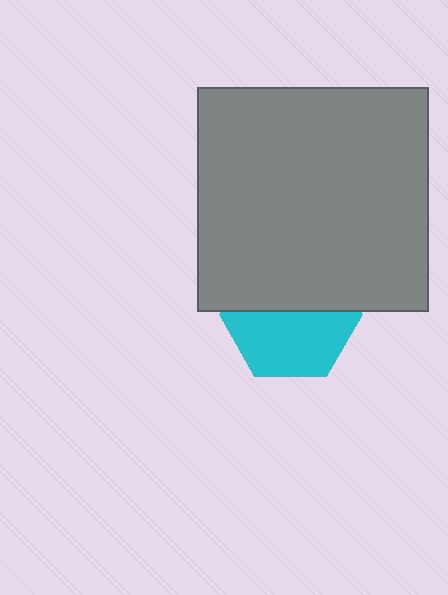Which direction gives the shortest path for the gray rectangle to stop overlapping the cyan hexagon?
Moving up gives the shortest separation.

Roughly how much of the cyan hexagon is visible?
About half of it is visible (roughly 53%).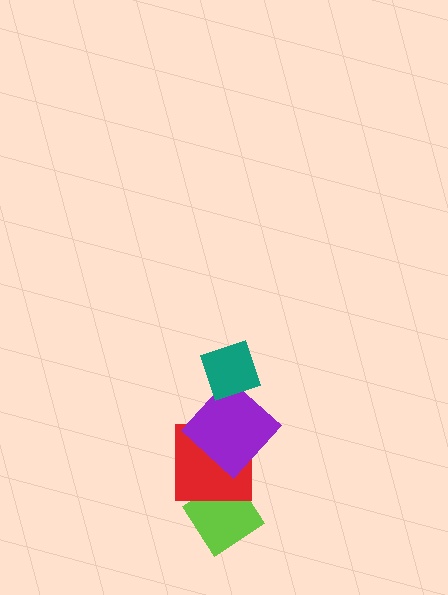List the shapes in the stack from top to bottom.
From top to bottom: the teal diamond, the purple diamond, the red square, the lime diamond.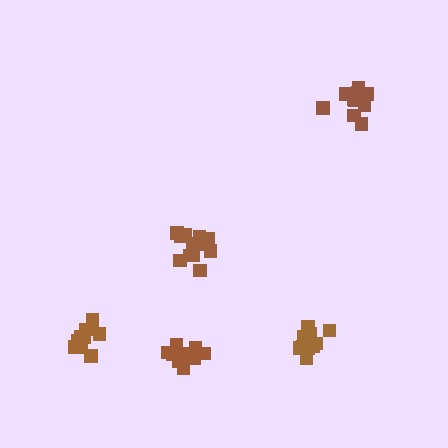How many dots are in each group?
Group 1: 10 dots, Group 2: 14 dots, Group 3: 14 dots, Group 4: 10 dots, Group 5: 11 dots (59 total).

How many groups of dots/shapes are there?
There are 5 groups.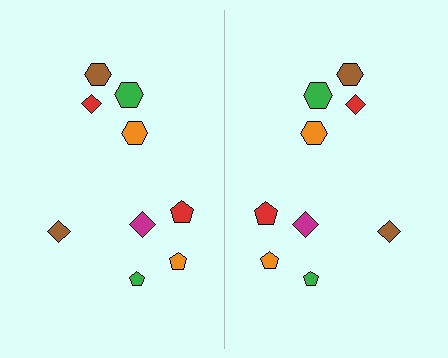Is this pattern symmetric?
Yes, this pattern has bilateral (reflection) symmetry.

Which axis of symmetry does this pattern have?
The pattern has a vertical axis of symmetry running through the center of the image.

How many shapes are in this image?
There are 18 shapes in this image.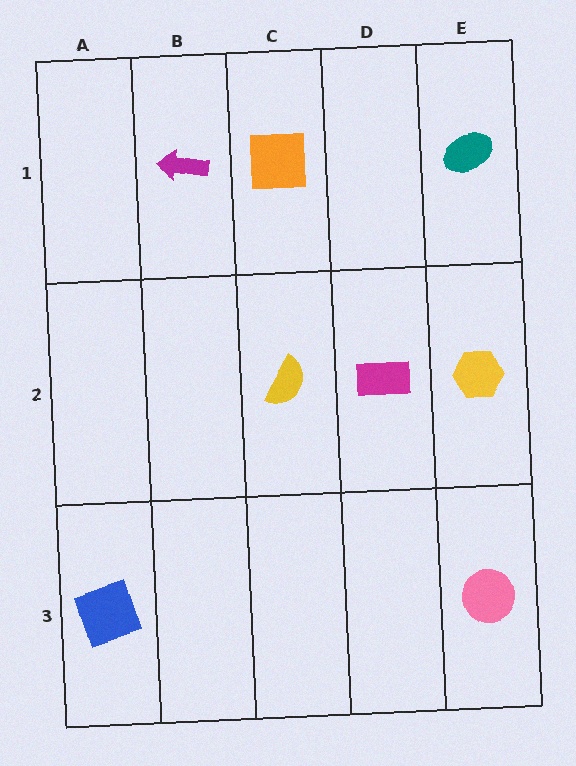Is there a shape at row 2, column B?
No, that cell is empty.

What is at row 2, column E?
A yellow hexagon.